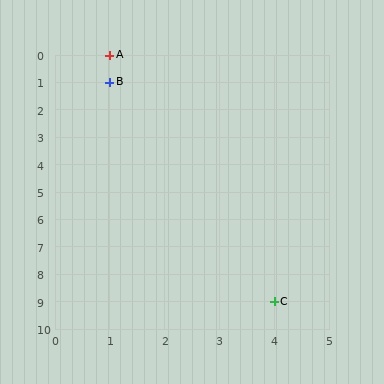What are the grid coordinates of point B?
Point B is at grid coordinates (1, 1).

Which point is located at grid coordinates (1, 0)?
Point A is at (1, 0).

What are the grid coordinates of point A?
Point A is at grid coordinates (1, 0).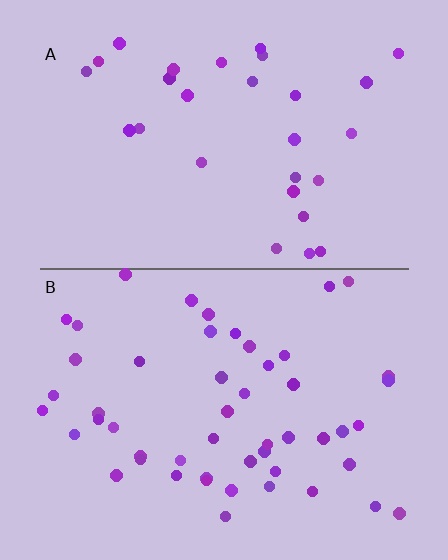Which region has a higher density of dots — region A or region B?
B (the bottom).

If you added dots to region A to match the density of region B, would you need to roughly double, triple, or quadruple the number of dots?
Approximately double.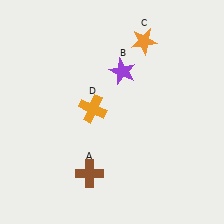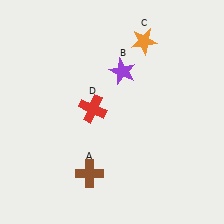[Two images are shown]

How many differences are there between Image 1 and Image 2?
There is 1 difference between the two images.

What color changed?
The cross (D) changed from orange in Image 1 to red in Image 2.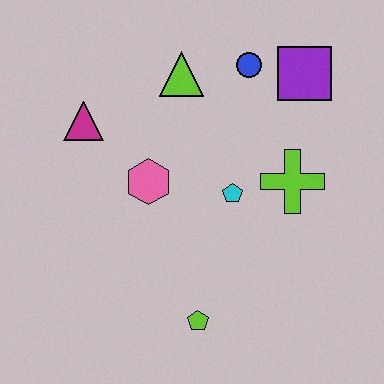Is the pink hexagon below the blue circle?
Yes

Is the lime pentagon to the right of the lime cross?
No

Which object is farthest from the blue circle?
The lime pentagon is farthest from the blue circle.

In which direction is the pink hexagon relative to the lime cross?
The pink hexagon is to the left of the lime cross.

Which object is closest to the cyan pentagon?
The lime cross is closest to the cyan pentagon.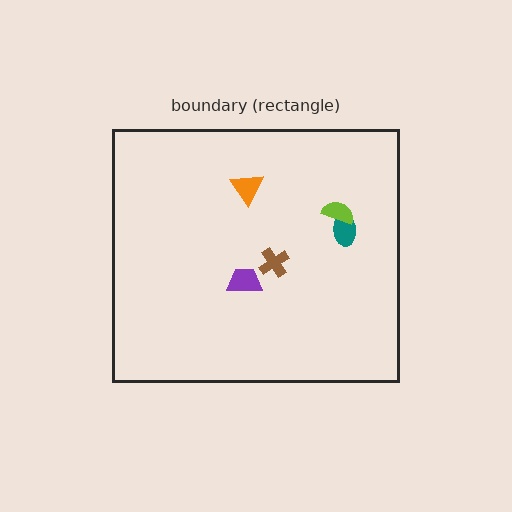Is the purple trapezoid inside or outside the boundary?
Inside.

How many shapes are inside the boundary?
5 inside, 0 outside.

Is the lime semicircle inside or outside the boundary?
Inside.